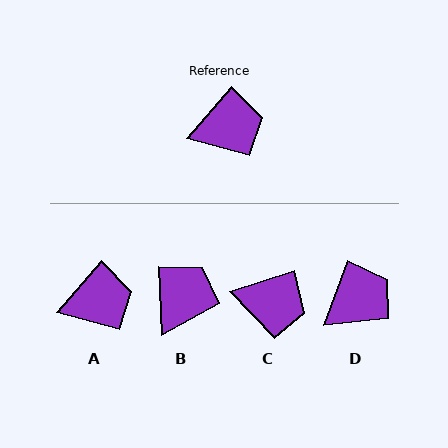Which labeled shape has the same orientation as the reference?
A.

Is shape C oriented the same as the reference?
No, it is off by about 31 degrees.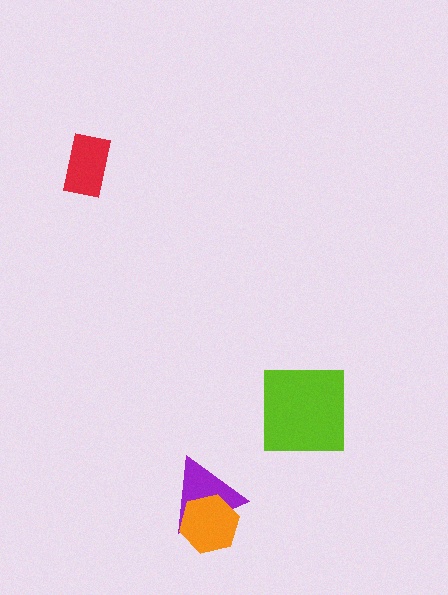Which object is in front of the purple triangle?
The orange hexagon is in front of the purple triangle.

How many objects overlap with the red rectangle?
0 objects overlap with the red rectangle.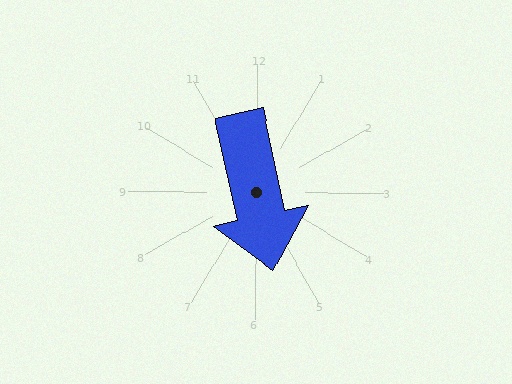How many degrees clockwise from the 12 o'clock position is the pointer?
Approximately 167 degrees.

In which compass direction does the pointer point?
South.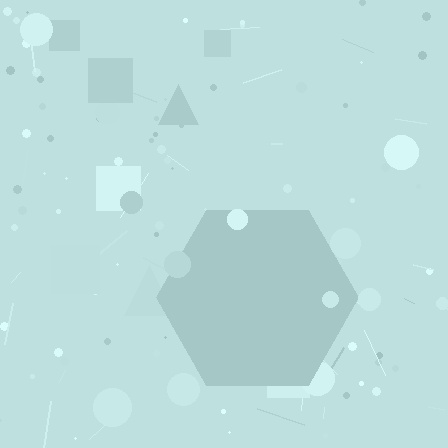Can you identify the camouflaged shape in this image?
The camouflaged shape is a hexagon.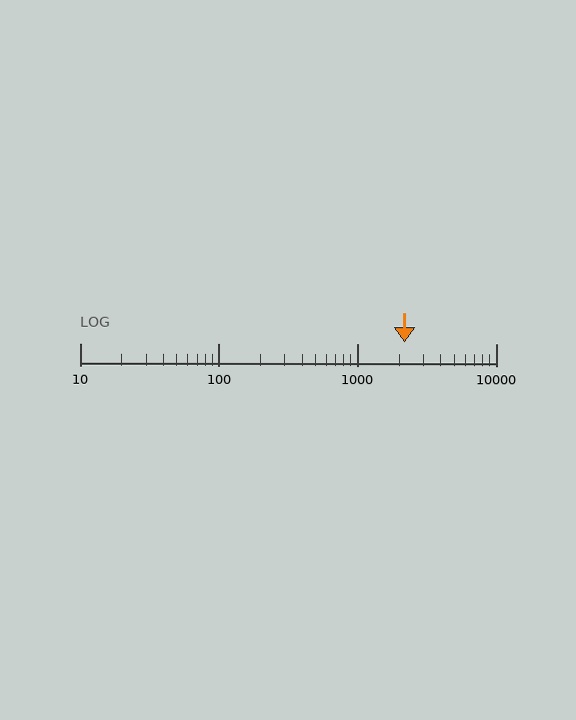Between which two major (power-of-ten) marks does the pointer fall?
The pointer is between 1000 and 10000.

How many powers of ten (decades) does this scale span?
The scale spans 3 decades, from 10 to 10000.